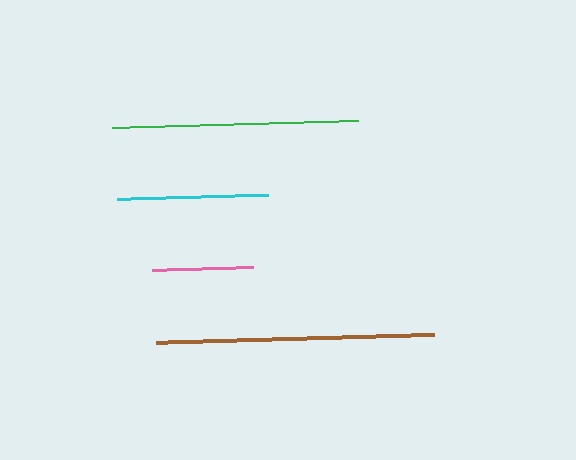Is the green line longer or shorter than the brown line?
The brown line is longer than the green line.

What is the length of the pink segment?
The pink segment is approximately 101 pixels long.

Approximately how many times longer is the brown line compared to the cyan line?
The brown line is approximately 1.8 times the length of the cyan line.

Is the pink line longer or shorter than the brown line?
The brown line is longer than the pink line.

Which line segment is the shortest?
The pink line is the shortest at approximately 101 pixels.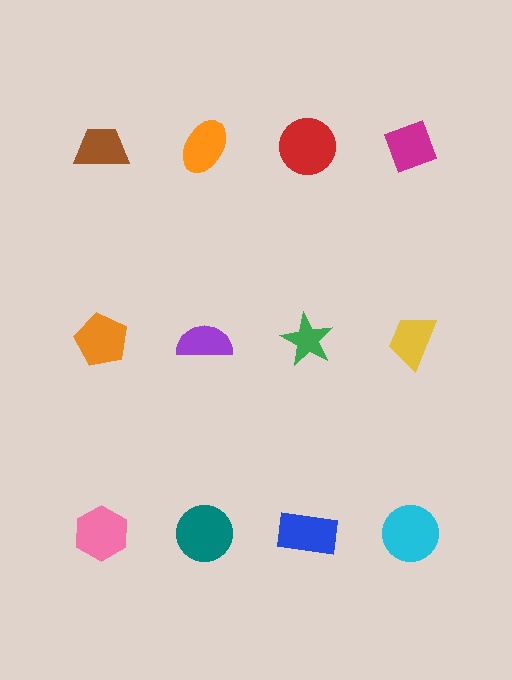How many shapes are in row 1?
4 shapes.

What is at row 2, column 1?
An orange pentagon.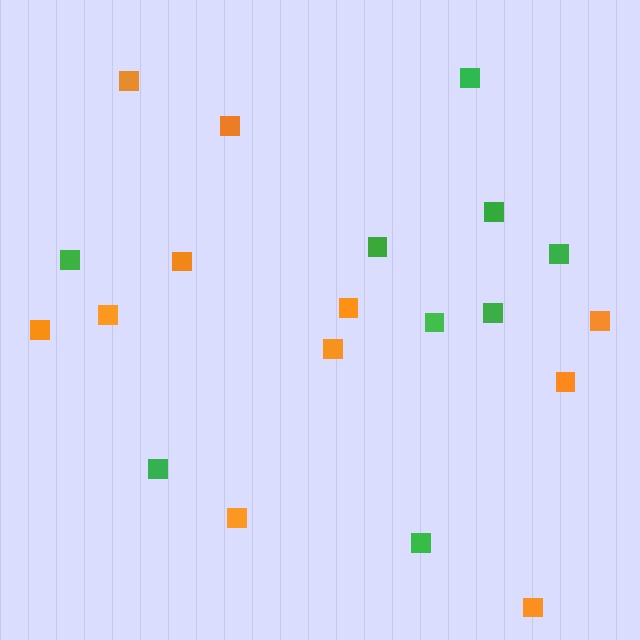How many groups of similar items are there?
There are 2 groups: one group of green squares (9) and one group of orange squares (11).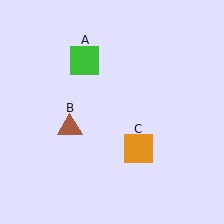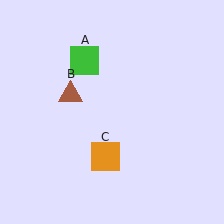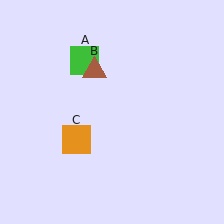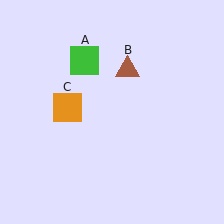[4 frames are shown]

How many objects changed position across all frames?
2 objects changed position: brown triangle (object B), orange square (object C).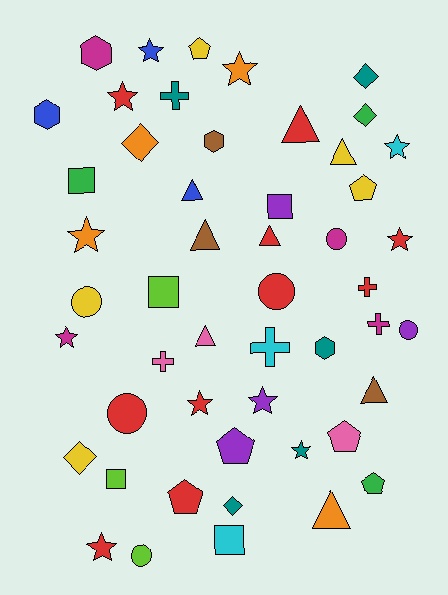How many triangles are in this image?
There are 8 triangles.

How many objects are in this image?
There are 50 objects.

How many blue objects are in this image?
There are 3 blue objects.